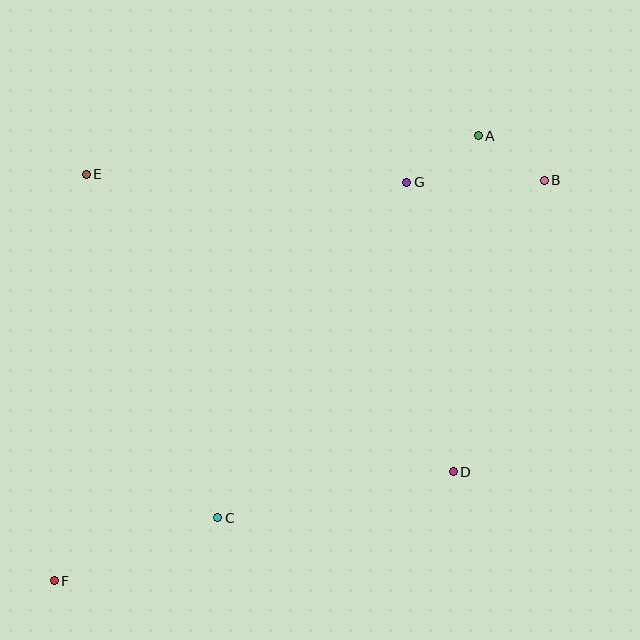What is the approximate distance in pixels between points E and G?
The distance between E and G is approximately 321 pixels.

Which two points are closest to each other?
Points A and B are closest to each other.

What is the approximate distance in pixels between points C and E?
The distance between C and E is approximately 367 pixels.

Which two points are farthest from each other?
Points B and F are farthest from each other.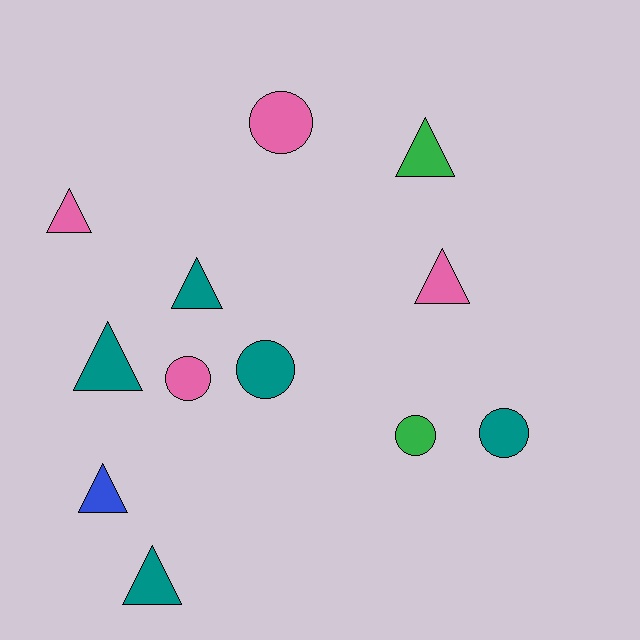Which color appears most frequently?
Teal, with 5 objects.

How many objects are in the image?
There are 12 objects.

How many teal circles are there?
There are 2 teal circles.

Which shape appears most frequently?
Triangle, with 7 objects.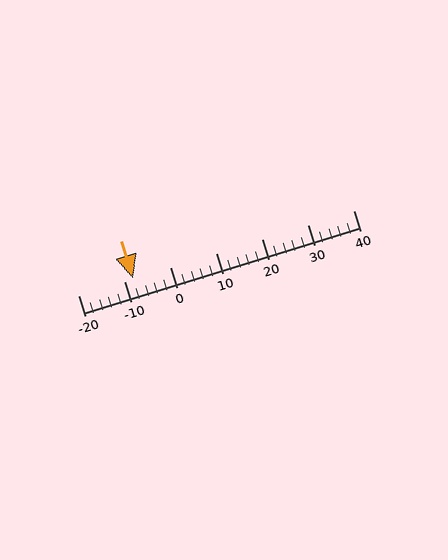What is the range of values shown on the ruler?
The ruler shows values from -20 to 40.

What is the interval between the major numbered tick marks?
The major tick marks are spaced 10 units apart.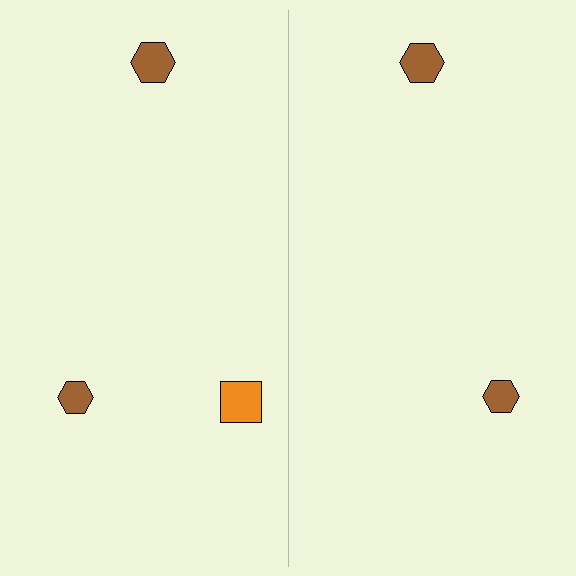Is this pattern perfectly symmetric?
No, the pattern is not perfectly symmetric. A orange square is missing from the right side.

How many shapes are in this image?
There are 5 shapes in this image.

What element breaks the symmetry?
A orange square is missing from the right side.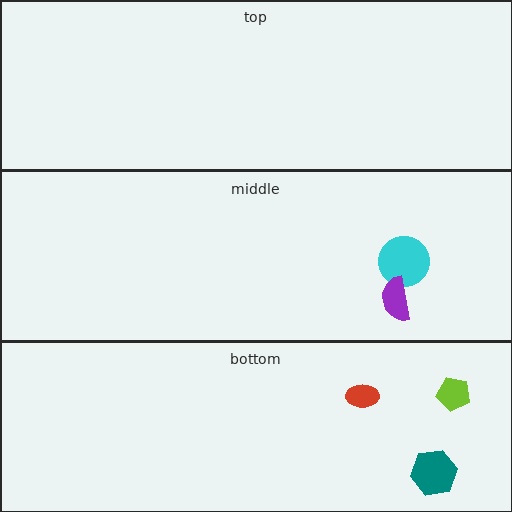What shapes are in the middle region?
The cyan circle, the purple semicircle.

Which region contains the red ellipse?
The bottom region.